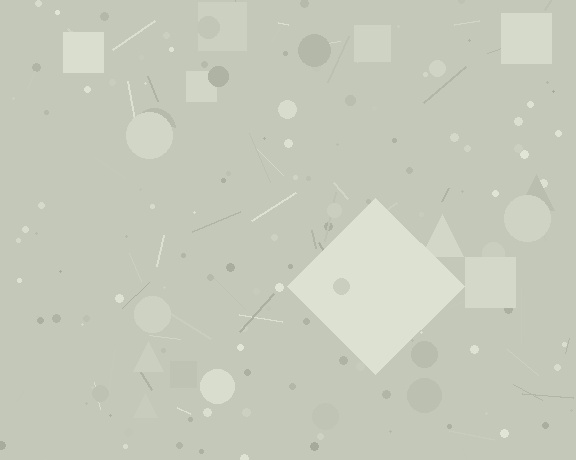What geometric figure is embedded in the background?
A diamond is embedded in the background.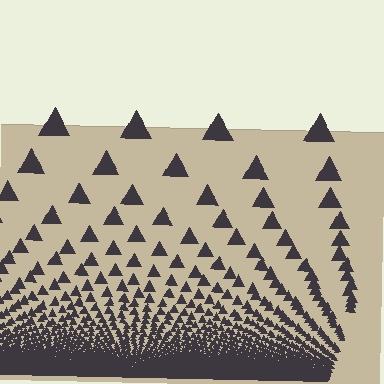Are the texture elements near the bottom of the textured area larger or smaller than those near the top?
Smaller. The gradient is inverted — elements near the bottom are smaller and denser.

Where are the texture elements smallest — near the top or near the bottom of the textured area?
Near the bottom.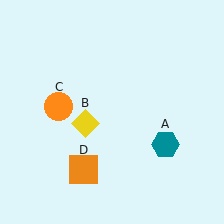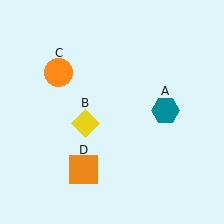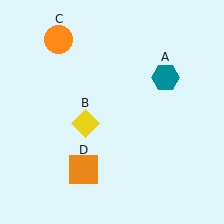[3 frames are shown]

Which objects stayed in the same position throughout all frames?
Yellow diamond (object B) and orange square (object D) remained stationary.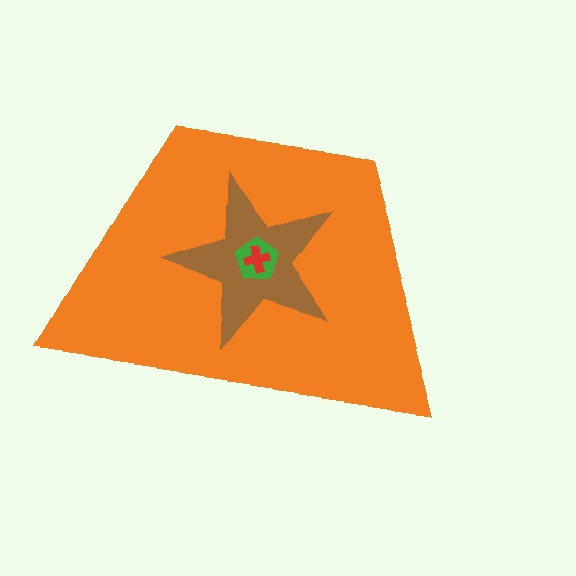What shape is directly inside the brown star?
The green pentagon.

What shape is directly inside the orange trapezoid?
The brown star.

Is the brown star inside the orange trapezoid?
Yes.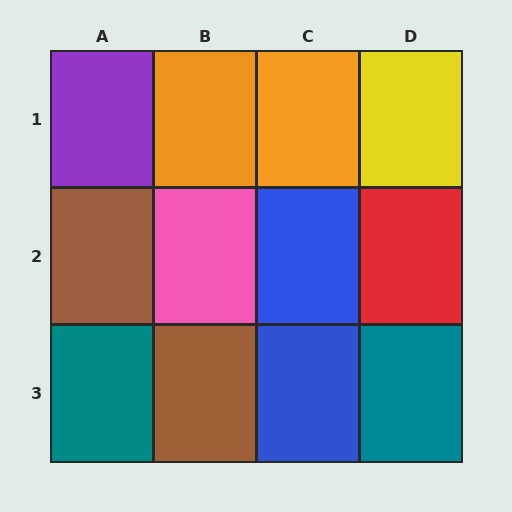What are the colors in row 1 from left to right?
Purple, orange, orange, yellow.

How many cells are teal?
2 cells are teal.